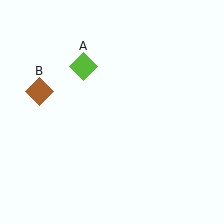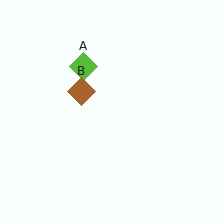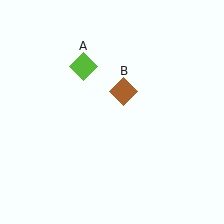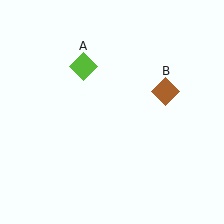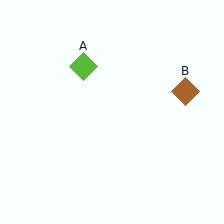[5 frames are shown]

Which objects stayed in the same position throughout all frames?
Lime diamond (object A) remained stationary.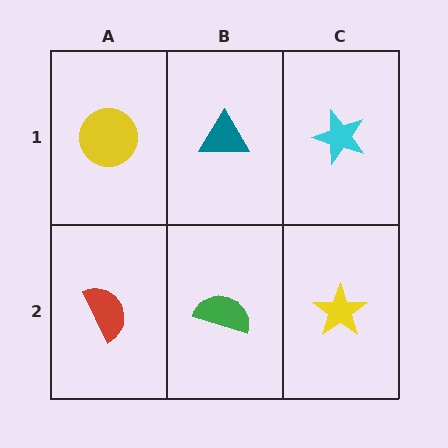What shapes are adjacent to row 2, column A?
A yellow circle (row 1, column A), a green semicircle (row 2, column B).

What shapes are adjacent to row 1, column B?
A green semicircle (row 2, column B), a yellow circle (row 1, column A), a cyan star (row 1, column C).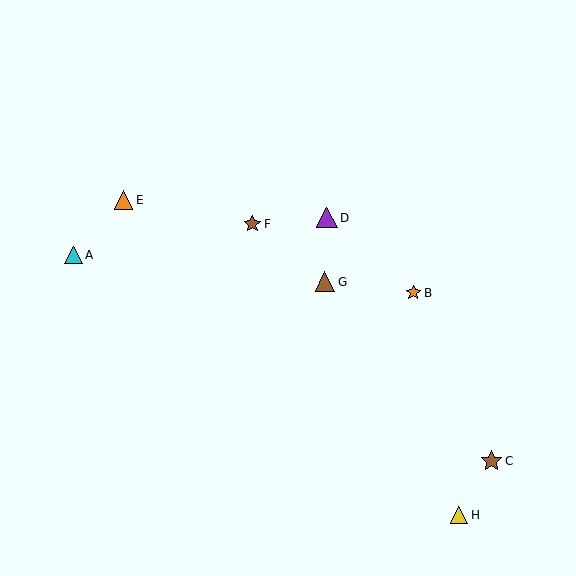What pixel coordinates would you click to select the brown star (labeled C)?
Click at (491, 461) to select the brown star C.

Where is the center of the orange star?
The center of the orange star is at (413, 293).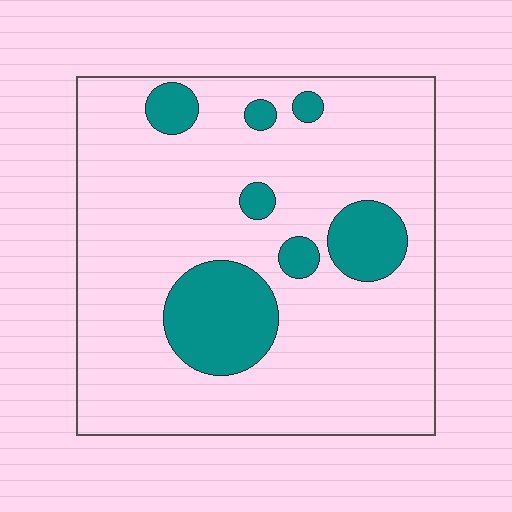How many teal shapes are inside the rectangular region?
7.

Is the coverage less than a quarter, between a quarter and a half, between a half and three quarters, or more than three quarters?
Less than a quarter.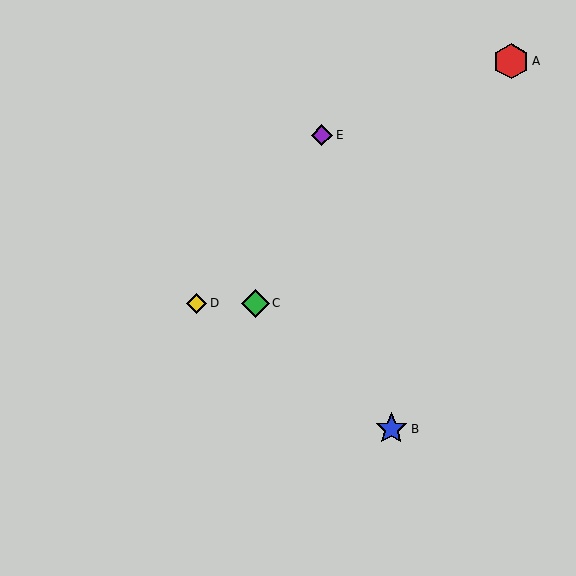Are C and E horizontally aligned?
No, C is at y≈303 and E is at y≈135.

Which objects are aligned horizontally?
Objects C, D are aligned horizontally.